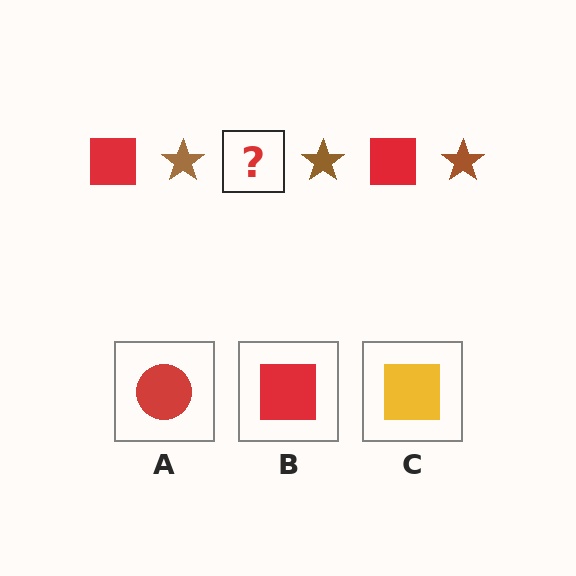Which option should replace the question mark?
Option B.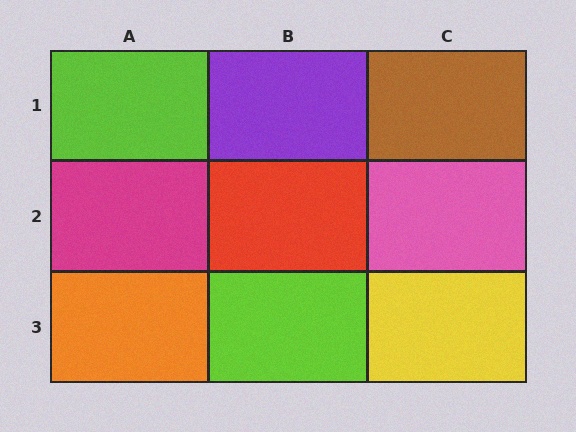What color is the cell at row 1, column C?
Brown.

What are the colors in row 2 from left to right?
Magenta, red, pink.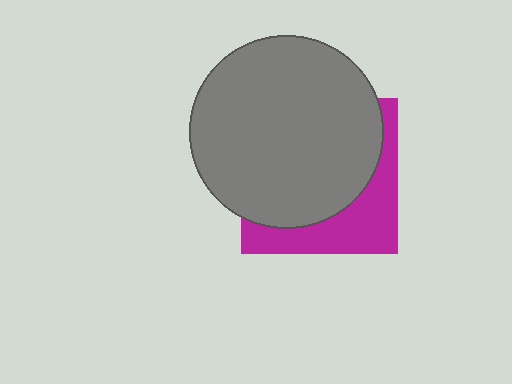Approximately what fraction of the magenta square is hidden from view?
Roughly 68% of the magenta square is hidden behind the gray circle.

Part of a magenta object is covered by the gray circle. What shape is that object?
It is a square.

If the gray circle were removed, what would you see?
You would see the complete magenta square.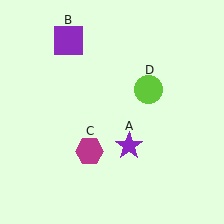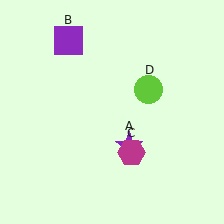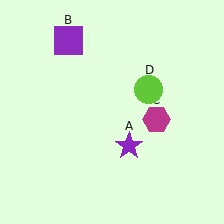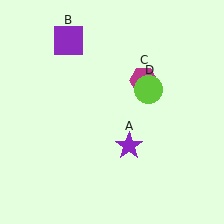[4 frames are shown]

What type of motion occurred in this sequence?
The magenta hexagon (object C) rotated counterclockwise around the center of the scene.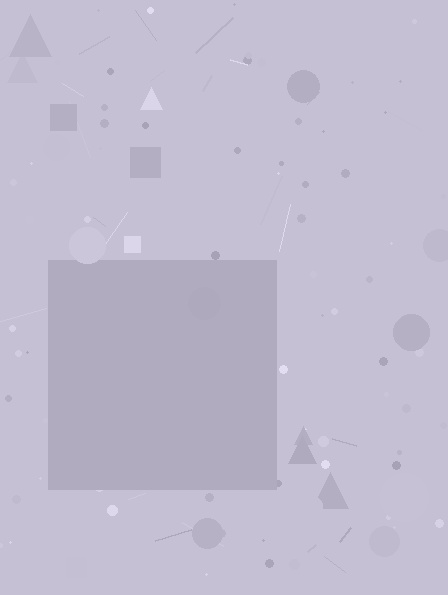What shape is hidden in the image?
A square is hidden in the image.